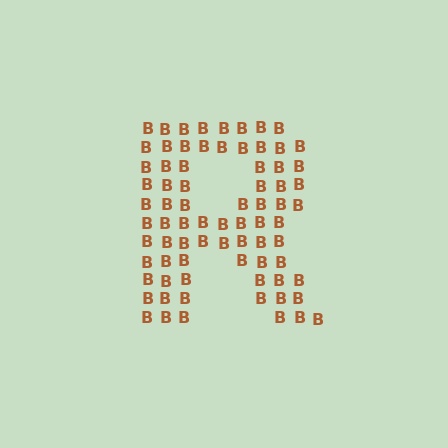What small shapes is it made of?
It is made of small letter B's.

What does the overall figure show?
The overall figure shows the letter R.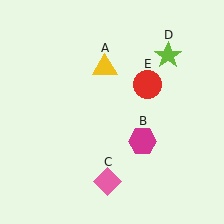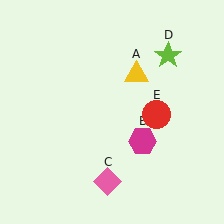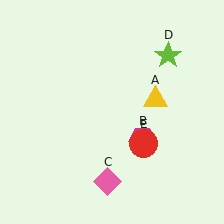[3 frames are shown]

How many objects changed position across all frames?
2 objects changed position: yellow triangle (object A), red circle (object E).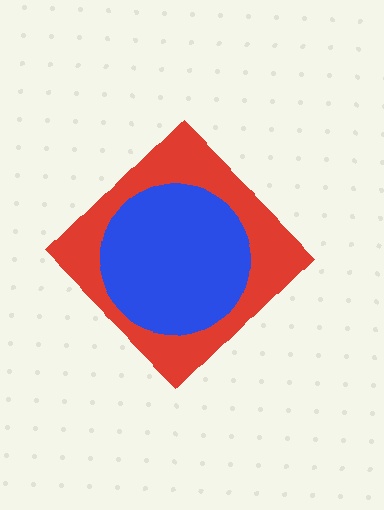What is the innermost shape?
The blue circle.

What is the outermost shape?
The red diamond.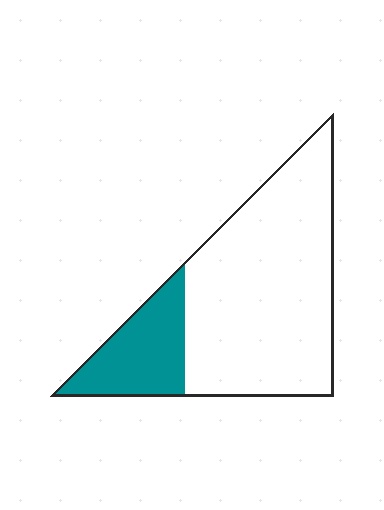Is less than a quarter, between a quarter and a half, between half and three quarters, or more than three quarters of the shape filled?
Less than a quarter.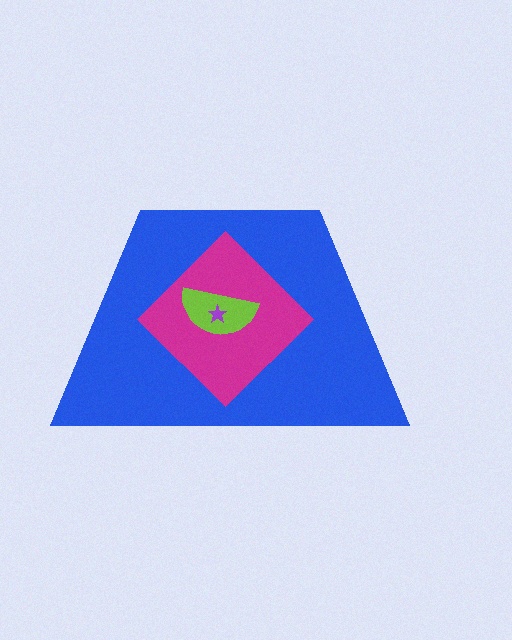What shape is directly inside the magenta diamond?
The lime semicircle.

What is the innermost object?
The purple star.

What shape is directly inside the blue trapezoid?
The magenta diamond.